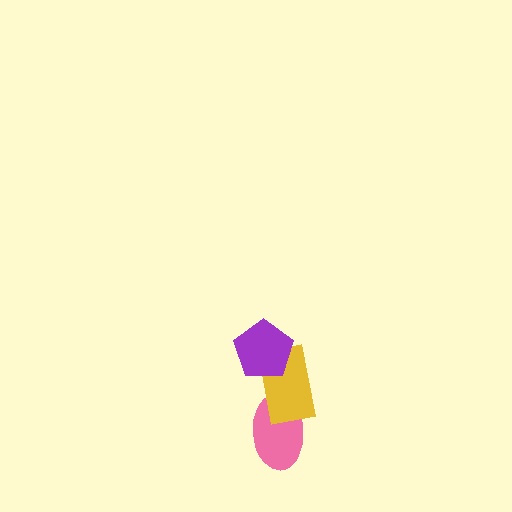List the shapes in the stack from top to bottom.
From top to bottom: the purple pentagon, the yellow rectangle, the pink ellipse.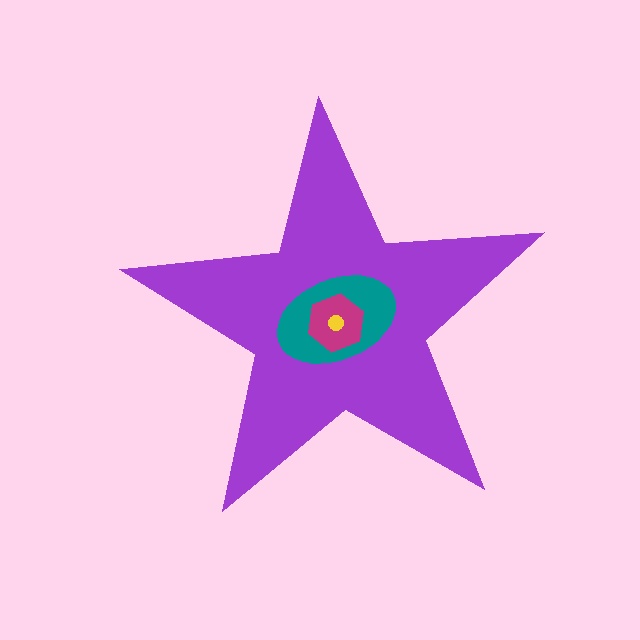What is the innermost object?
The yellow circle.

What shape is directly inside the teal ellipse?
The magenta hexagon.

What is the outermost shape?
The purple star.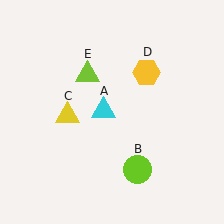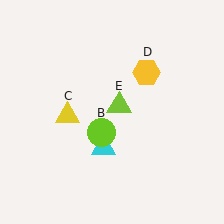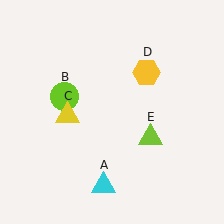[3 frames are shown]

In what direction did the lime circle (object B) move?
The lime circle (object B) moved up and to the left.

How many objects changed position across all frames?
3 objects changed position: cyan triangle (object A), lime circle (object B), lime triangle (object E).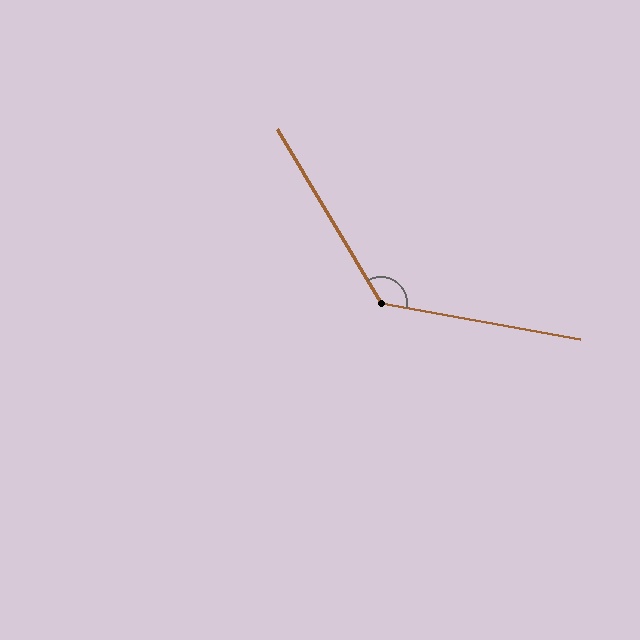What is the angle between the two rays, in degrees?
Approximately 131 degrees.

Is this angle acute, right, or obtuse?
It is obtuse.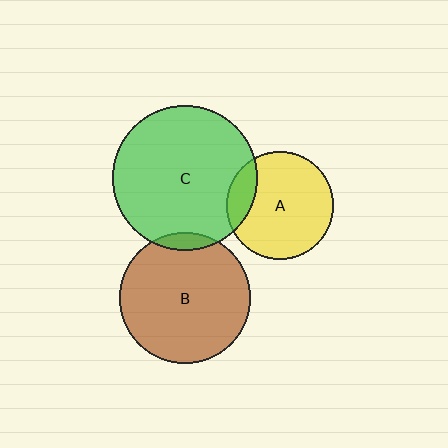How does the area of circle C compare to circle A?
Approximately 1.8 times.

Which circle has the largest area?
Circle C (green).